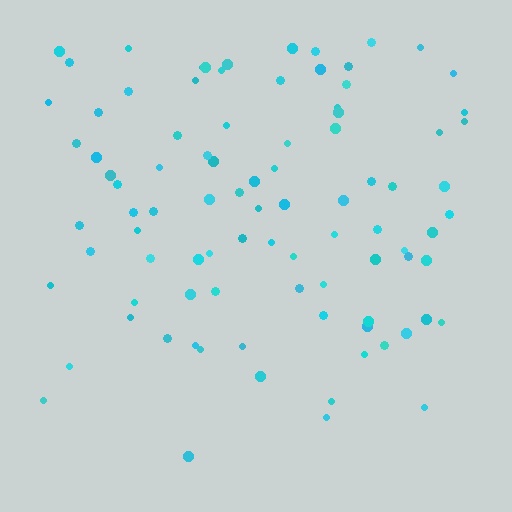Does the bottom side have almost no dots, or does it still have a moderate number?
Still a moderate number, just noticeably fewer than the top.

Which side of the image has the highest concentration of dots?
The top.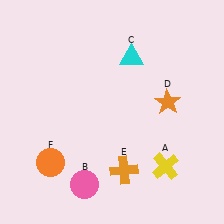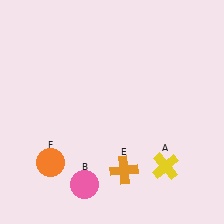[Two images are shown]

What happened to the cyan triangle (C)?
The cyan triangle (C) was removed in Image 2. It was in the top-right area of Image 1.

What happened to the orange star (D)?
The orange star (D) was removed in Image 2. It was in the top-right area of Image 1.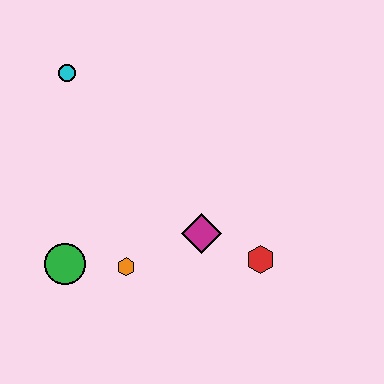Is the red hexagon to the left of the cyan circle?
No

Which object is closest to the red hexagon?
The magenta diamond is closest to the red hexagon.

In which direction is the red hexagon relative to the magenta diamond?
The red hexagon is to the right of the magenta diamond.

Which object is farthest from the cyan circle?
The red hexagon is farthest from the cyan circle.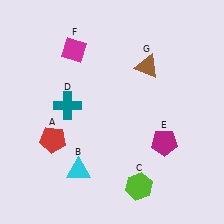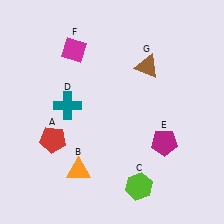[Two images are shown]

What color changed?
The triangle (B) changed from cyan in Image 1 to orange in Image 2.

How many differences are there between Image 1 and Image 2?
There is 1 difference between the two images.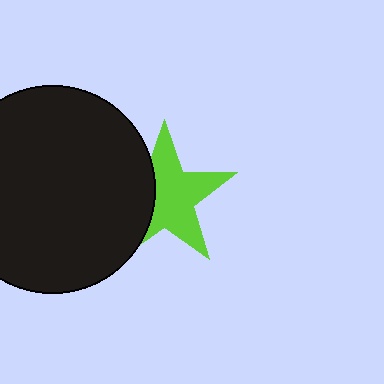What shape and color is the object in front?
The object in front is a black circle.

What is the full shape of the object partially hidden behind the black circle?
The partially hidden object is a lime star.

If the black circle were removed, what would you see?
You would see the complete lime star.